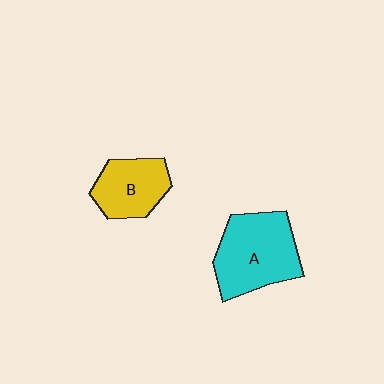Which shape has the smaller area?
Shape B (yellow).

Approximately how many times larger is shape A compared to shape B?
Approximately 1.5 times.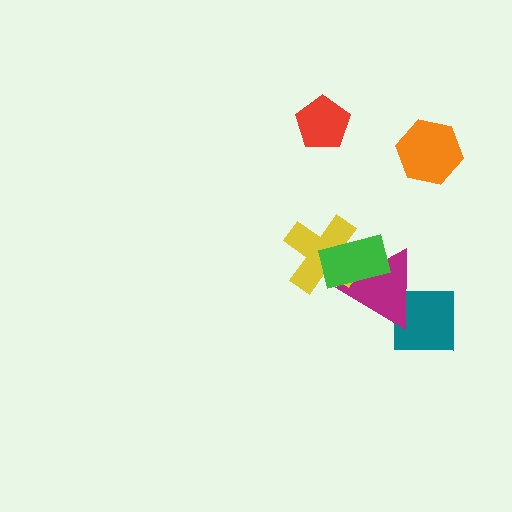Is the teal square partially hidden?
Yes, it is partially covered by another shape.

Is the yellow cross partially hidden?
Yes, it is partially covered by another shape.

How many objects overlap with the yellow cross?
2 objects overlap with the yellow cross.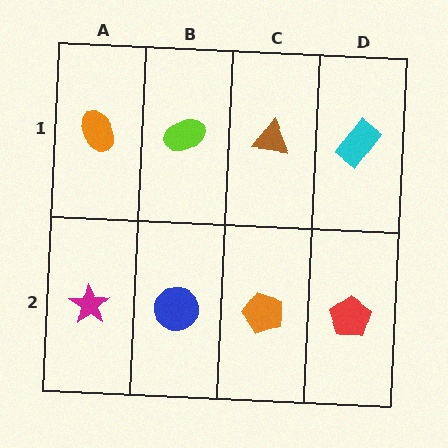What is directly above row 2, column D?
A cyan rectangle.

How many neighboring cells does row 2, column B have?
3.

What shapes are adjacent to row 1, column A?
A magenta star (row 2, column A), a lime ellipse (row 1, column B).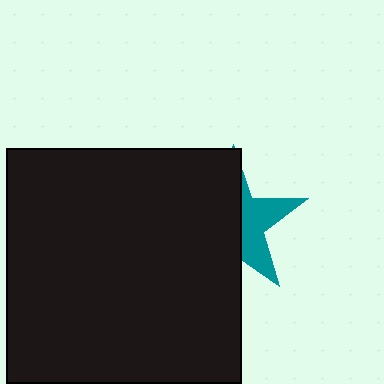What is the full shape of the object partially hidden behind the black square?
The partially hidden object is a teal star.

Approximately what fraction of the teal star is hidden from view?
Roughly 61% of the teal star is hidden behind the black square.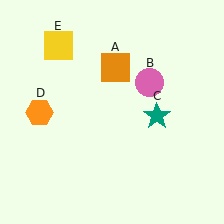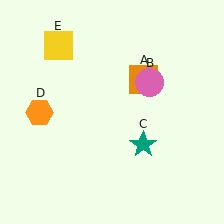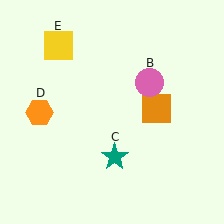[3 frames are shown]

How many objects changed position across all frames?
2 objects changed position: orange square (object A), teal star (object C).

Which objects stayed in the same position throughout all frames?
Pink circle (object B) and orange hexagon (object D) and yellow square (object E) remained stationary.